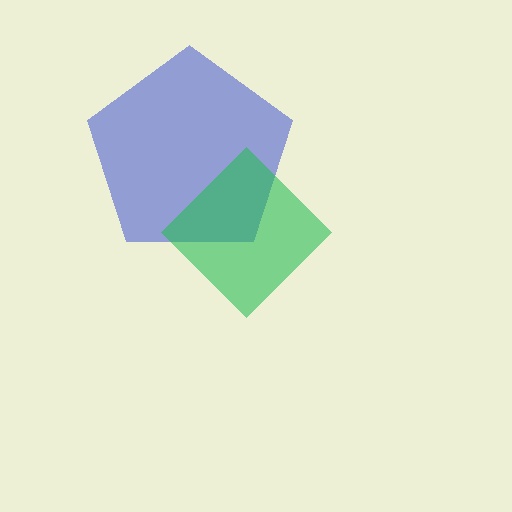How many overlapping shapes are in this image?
There are 2 overlapping shapes in the image.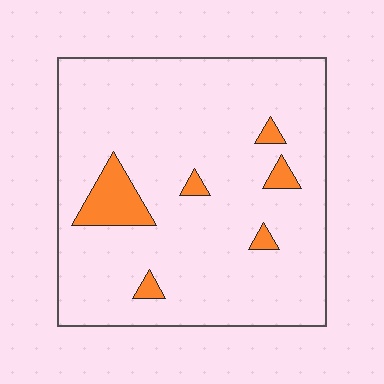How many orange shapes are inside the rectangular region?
6.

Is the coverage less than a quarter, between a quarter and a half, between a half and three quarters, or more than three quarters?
Less than a quarter.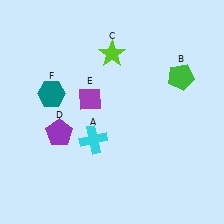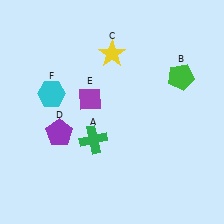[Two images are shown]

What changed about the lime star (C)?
In Image 1, C is lime. In Image 2, it changed to yellow.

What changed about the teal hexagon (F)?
In Image 1, F is teal. In Image 2, it changed to cyan.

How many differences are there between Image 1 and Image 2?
There are 3 differences between the two images.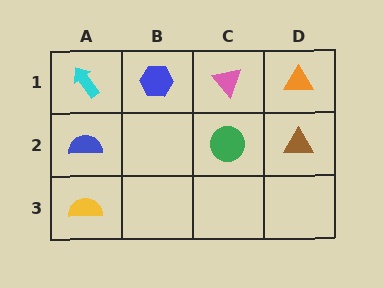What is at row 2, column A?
A blue semicircle.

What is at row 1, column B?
A blue hexagon.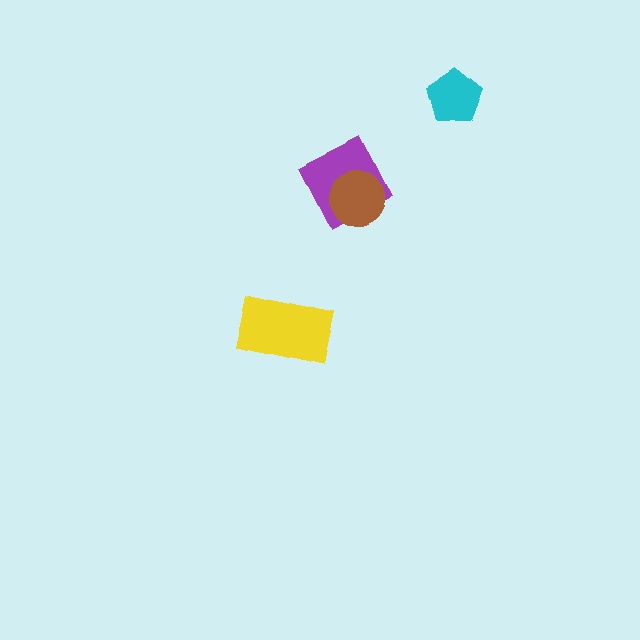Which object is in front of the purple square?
The brown circle is in front of the purple square.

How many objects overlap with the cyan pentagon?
0 objects overlap with the cyan pentagon.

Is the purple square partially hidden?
Yes, it is partially covered by another shape.